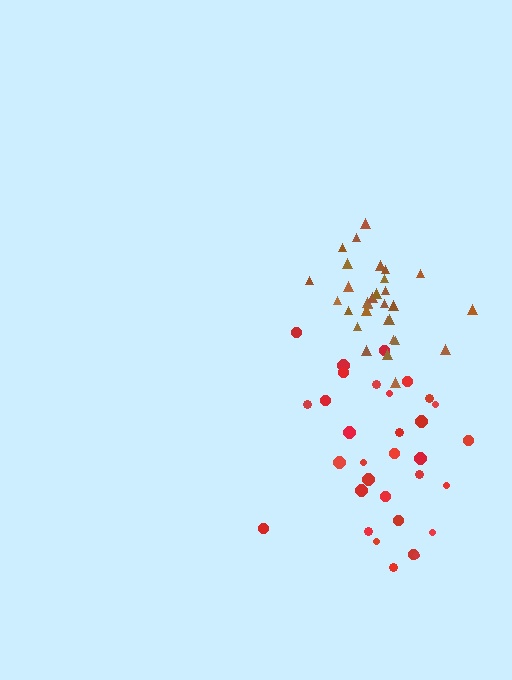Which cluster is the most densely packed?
Brown.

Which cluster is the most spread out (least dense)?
Red.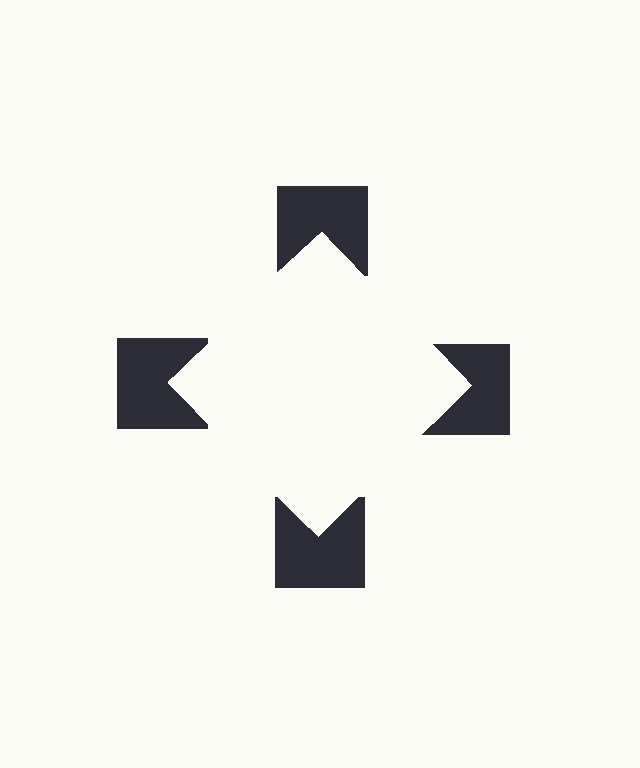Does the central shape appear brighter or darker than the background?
It typically appears slightly brighter than the background, even though no actual brightness change is drawn.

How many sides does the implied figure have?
4 sides.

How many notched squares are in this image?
There are 4 — one at each vertex of the illusory square.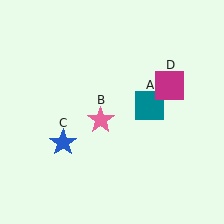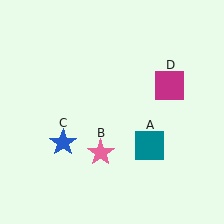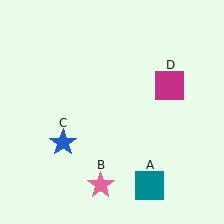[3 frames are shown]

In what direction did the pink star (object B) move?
The pink star (object B) moved down.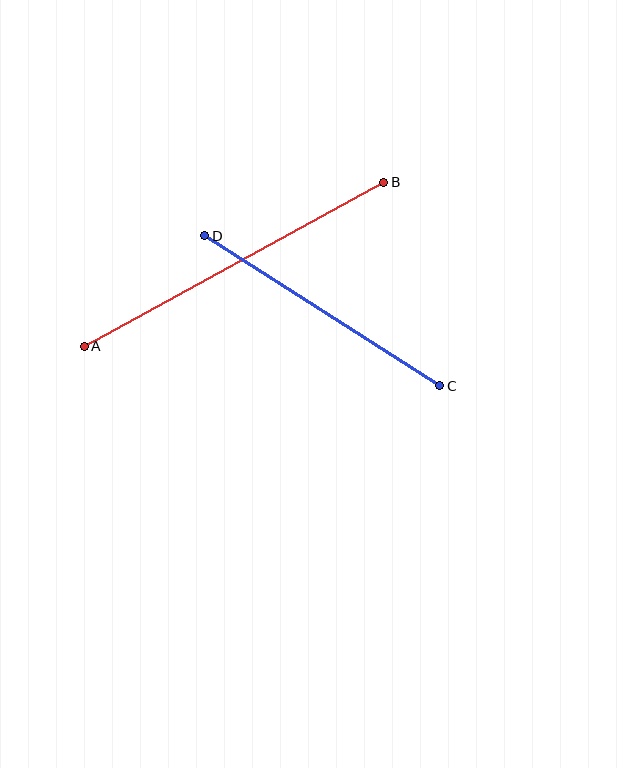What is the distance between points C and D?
The distance is approximately 279 pixels.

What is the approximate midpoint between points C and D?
The midpoint is at approximately (322, 311) pixels.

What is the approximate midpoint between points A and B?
The midpoint is at approximately (234, 264) pixels.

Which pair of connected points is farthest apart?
Points A and B are farthest apart.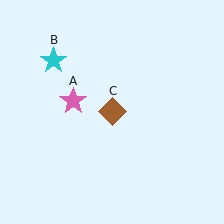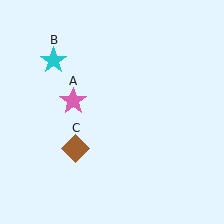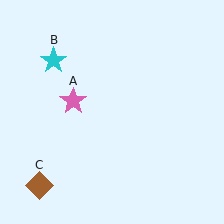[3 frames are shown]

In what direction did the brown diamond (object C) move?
The brown diamond (object C) moved down and to the left.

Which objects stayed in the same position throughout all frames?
Pink star (object A) and cyan star (object B) remained stationary.